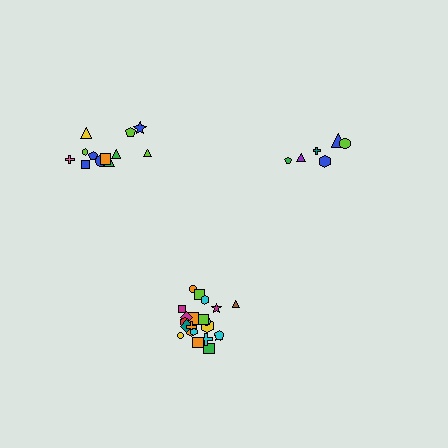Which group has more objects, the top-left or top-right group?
The top-left group.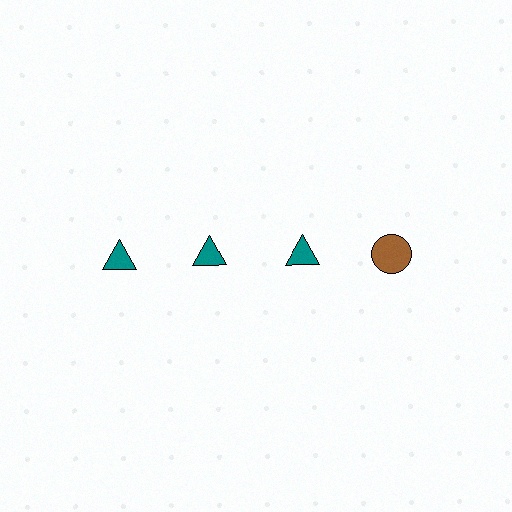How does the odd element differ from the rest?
It differs in both color (brown instead of teal) and shape (circle instead of triangle).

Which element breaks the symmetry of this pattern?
The brown circle in the top row, second from right column breaks the symmetry. All other shapes are teal triangles.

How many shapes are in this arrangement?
There are 4 shapes arranged in a grid pattern.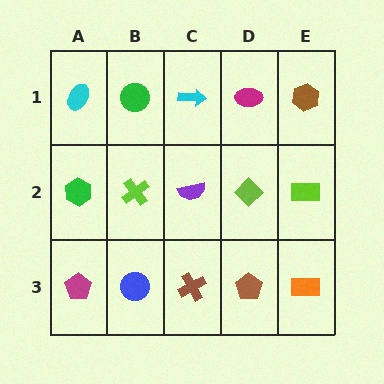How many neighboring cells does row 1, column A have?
2.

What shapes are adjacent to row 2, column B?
A green circle (row 1, column B), a blue circle (row 3, column B), a green hexagon (row 2, column A), a purple semicircle (row 2, column C).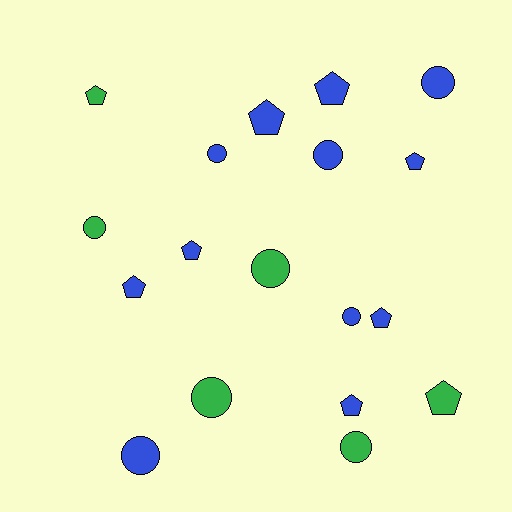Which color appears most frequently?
Blue, with 12 objects.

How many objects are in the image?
There are 18 objects.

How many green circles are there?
There are 4 green circles.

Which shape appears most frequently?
Circle, with 9 objects.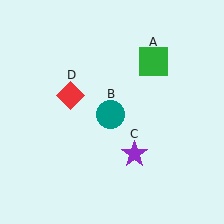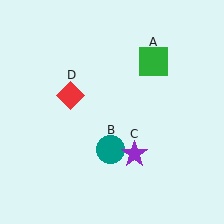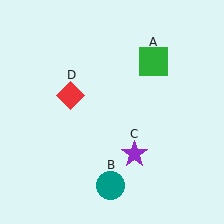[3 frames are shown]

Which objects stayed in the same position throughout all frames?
Green square (object A) and purple star (object C) and red diamond (object D) remained stationary.